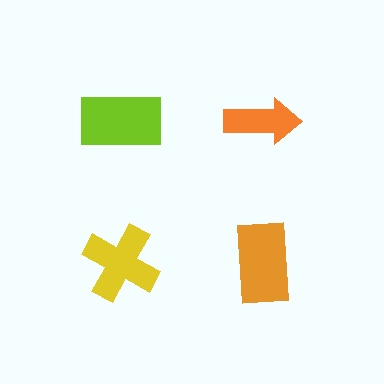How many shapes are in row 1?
2 shapes.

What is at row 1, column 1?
A lime rectangle.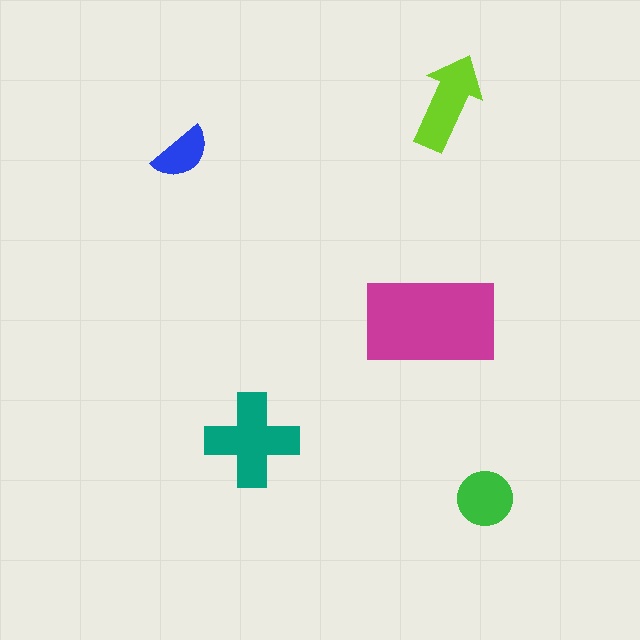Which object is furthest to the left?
The blue semicircle is leftmost.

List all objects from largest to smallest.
The magenta rectangle, the teal cross, the lime arrow, the green circle, the blue semicircle.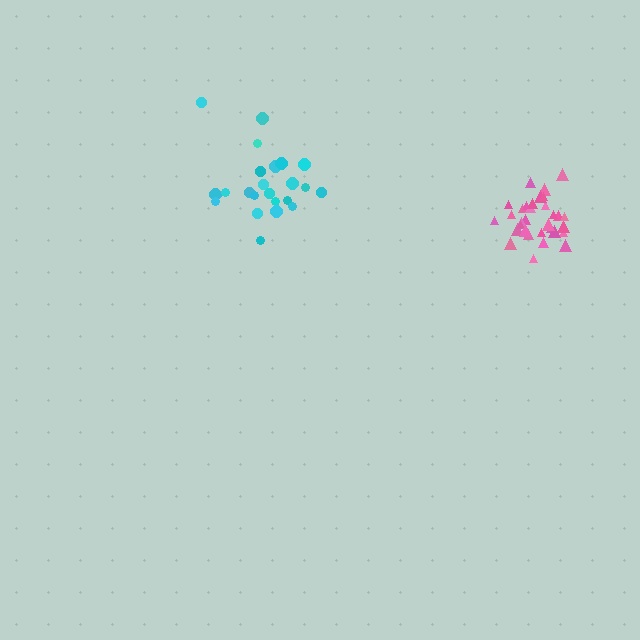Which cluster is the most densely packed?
Pink.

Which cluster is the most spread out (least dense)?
Cyan.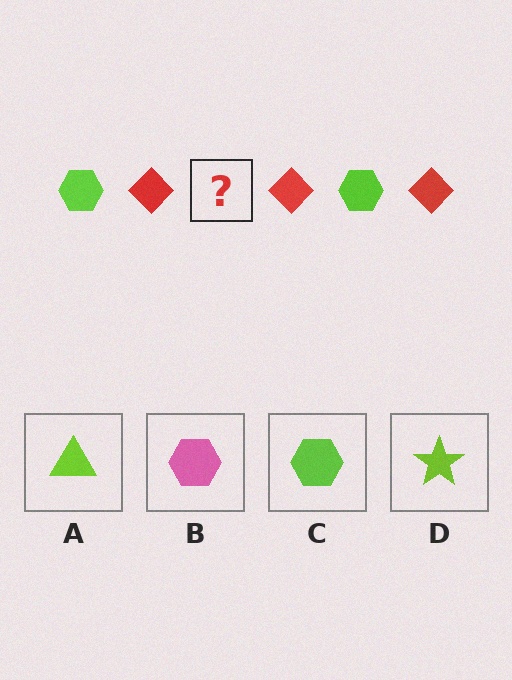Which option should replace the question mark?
Option C.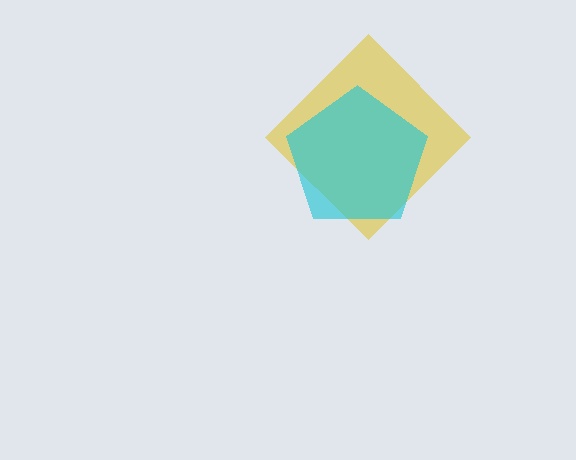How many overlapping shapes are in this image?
There are 2 overlapping shapes in the image.